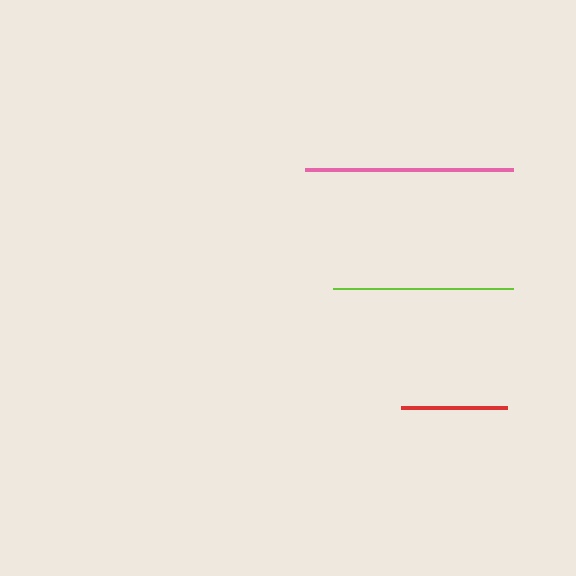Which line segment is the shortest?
The red line is the shortest at approximately 107 pixels.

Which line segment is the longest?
The pink line is the longest at approximately 208 pixels.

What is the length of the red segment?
The red segment is approximately 107 pixels long.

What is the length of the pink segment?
The pink segment is approximately 208 pixels long.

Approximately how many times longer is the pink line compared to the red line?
The pink line is approximately 1.9 times the length of the red line.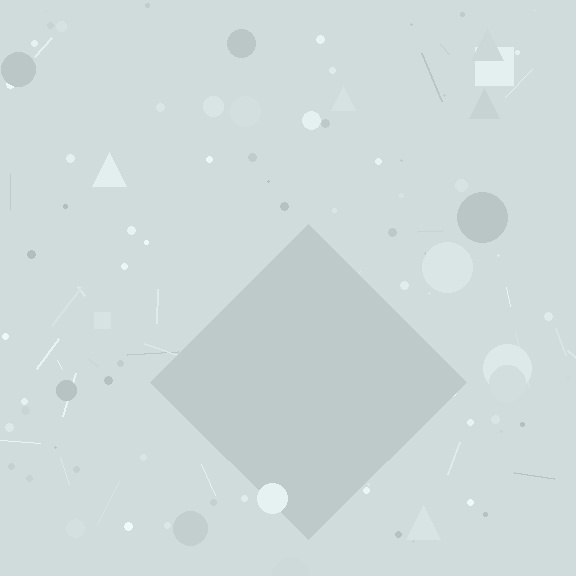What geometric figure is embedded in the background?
A diamond is embedded in the background.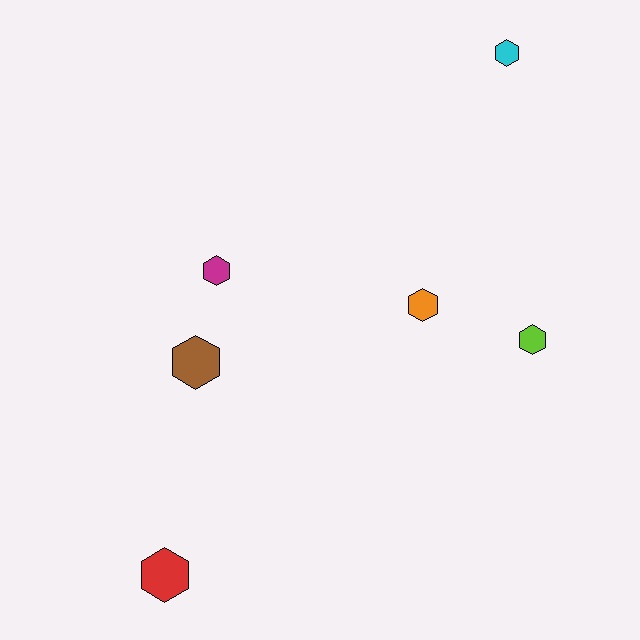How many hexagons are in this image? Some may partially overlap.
There are 6 hexagons.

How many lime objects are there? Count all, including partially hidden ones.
There is 1 lime object.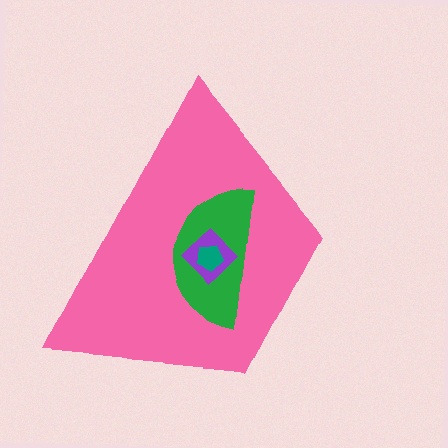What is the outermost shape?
The pink trapezoid.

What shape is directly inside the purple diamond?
The teal pentagon.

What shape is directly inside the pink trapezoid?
The green semicircle.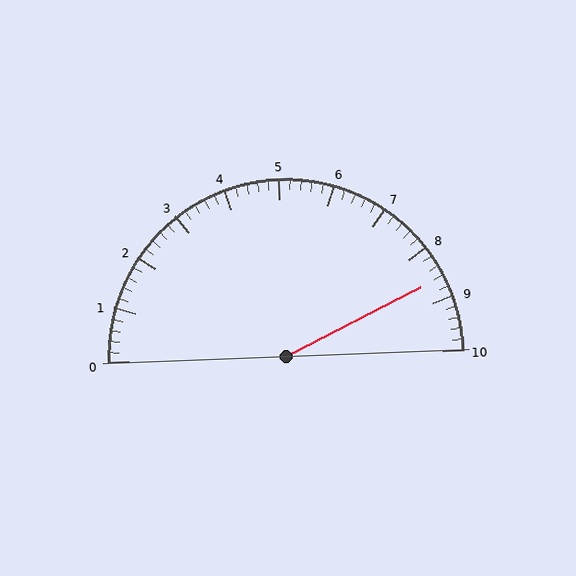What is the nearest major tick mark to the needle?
The nearest major tick mark is 9.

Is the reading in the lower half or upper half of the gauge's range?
The reading is in the upper half of the range (0 to 10).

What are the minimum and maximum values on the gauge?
The gauge ranges from 0 to 10.